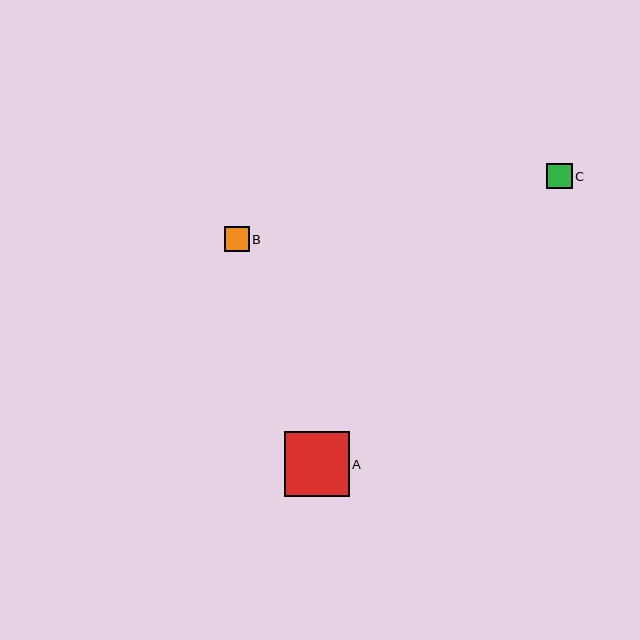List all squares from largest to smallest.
From largest to smallest: A, C, B.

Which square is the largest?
Square A is the largest with a size of approximately 65 pixels.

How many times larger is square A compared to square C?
Square A is approximately 2.5 times the size of square C.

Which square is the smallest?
Square B is the smallest with a size of approximately 25 pixels.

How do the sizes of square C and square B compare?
Square C and square B are approximately the same size.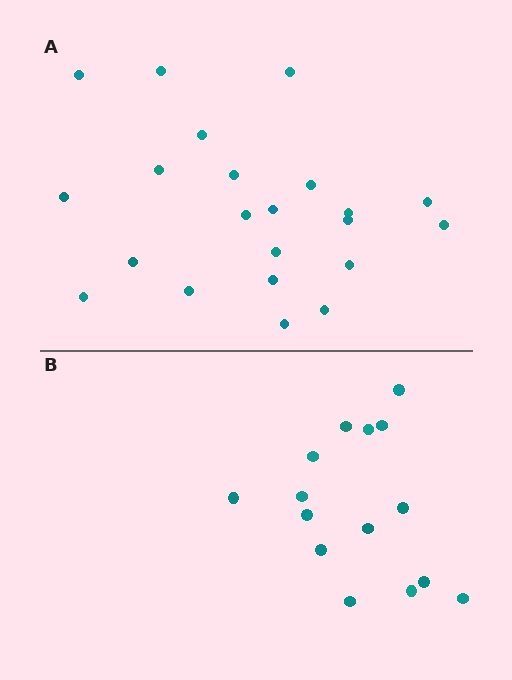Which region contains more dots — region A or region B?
Region A (the top region) has more dots.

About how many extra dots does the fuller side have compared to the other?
Region A has roughly 8 or so more dots than region B.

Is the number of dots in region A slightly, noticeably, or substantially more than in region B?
Region A has substantially more. The ratio is roughly 1.5 to 1.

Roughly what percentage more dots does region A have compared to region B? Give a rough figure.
About 45% more.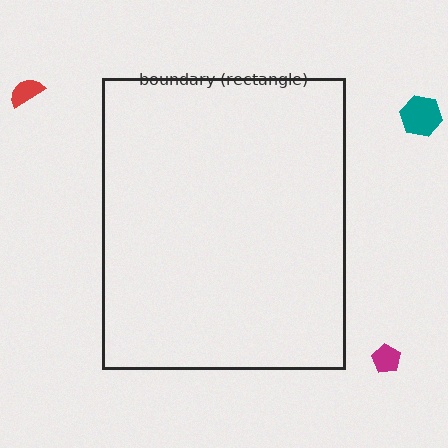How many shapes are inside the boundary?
0 inside, 3 outside.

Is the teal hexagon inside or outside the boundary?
Outside.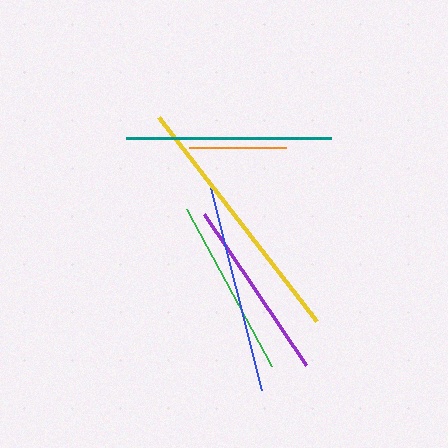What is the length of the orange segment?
The orange segment is approximately 97 pixels long.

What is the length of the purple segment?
The purple segment is approximately 182 pixels long.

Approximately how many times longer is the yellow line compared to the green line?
The yellow line is approximately 1.4 times the length of the green line.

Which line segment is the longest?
The yellow line is the longest at approximately 258 pixels.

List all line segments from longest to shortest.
From longest to shortest: yellow, blue, teal, purple, green, orange.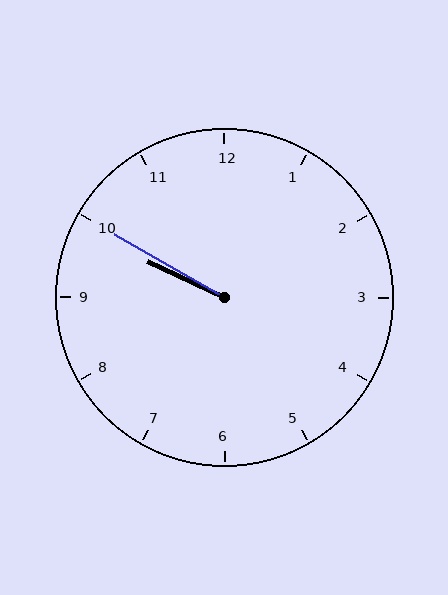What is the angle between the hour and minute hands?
Approximately 5 degrees.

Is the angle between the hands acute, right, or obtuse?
It is acute.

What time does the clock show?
9:50.